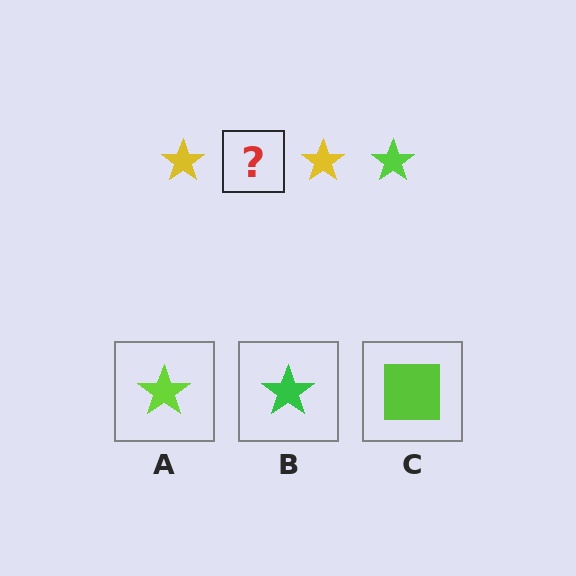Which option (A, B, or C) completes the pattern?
A.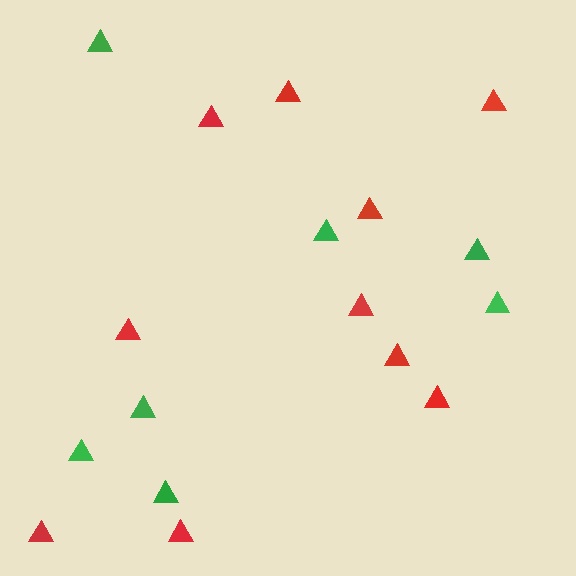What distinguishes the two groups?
There are 2 groups: one group of green triangles (7) and one group of red triangles (10).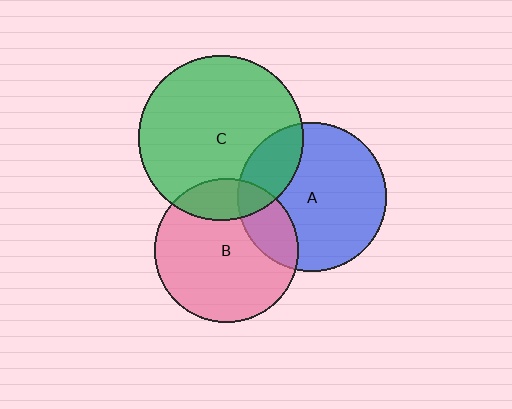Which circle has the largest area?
Circle C (green).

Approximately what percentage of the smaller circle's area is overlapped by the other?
Approximately 20%.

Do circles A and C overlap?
Yes.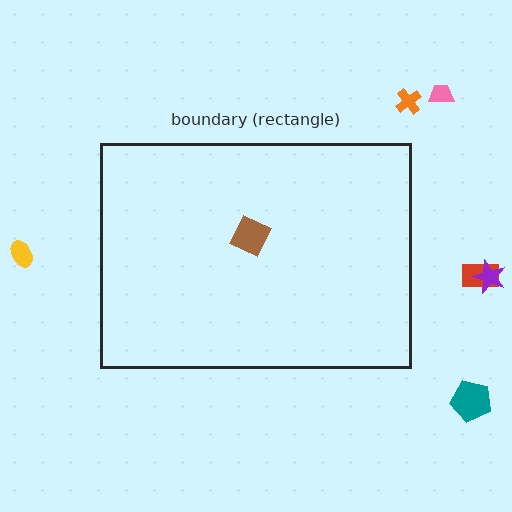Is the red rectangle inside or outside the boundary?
Outside.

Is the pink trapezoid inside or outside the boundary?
Outside.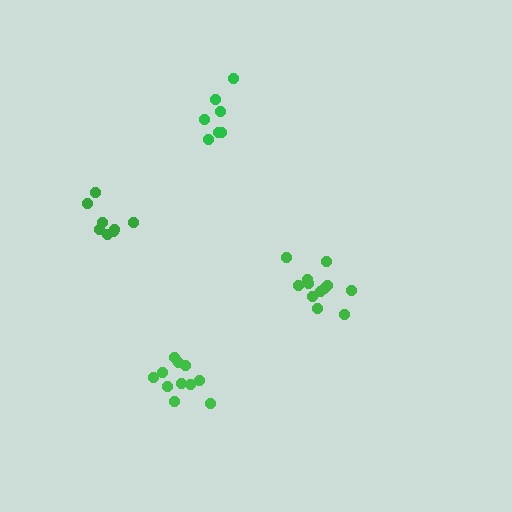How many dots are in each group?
Group 1: 11 dots, Group 2: 12 dots, Group 3: 8 dots, Group 4: 7 dots (38 total).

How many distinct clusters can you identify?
There are 4 distinct clusters.